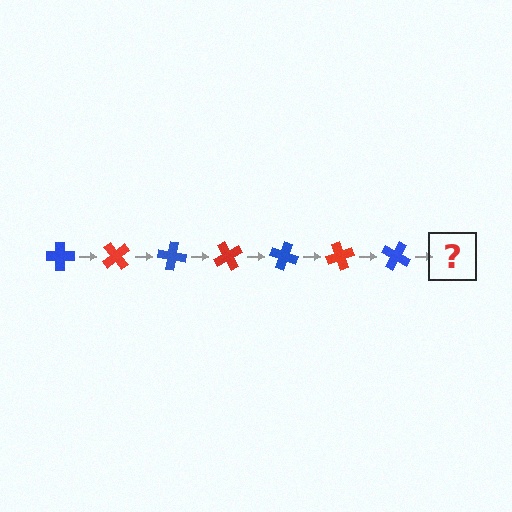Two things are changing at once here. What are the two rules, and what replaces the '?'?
The two rules are that it rotates 50 degrees each step and the color cycles through blue and red. The '?' should be a red cross, rotated 350 degrees from the start.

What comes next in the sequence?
The next element should be a red cross, rotated 350 degrees from the start.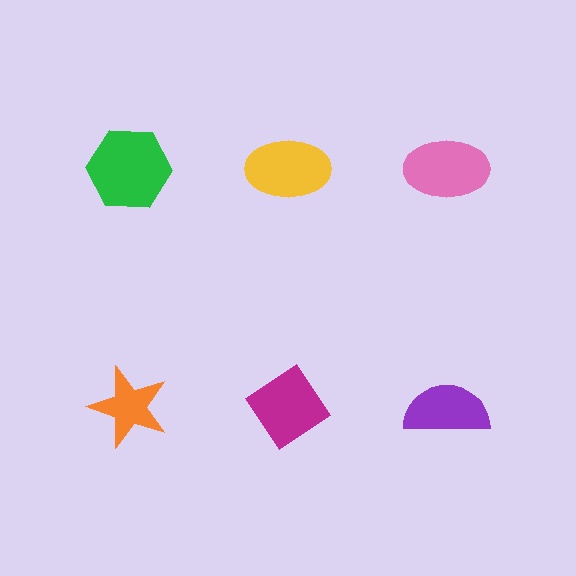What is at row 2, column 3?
A purple semicircle.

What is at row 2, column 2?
A magenta diamond.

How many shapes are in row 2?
3 shapes.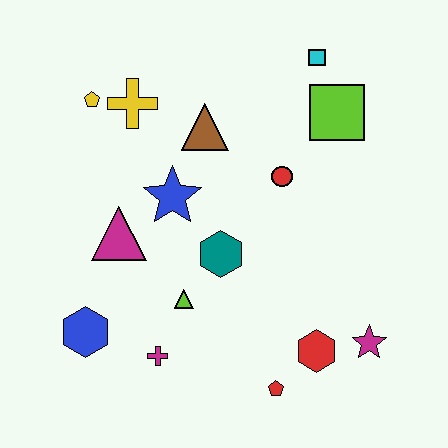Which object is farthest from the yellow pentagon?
The magenta star is farthest from the yellow pentagon.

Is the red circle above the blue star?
Yes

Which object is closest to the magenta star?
The red hexagon is closest to the magenta star.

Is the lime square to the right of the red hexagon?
Yes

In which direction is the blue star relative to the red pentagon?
The blue star is above the red pentagon.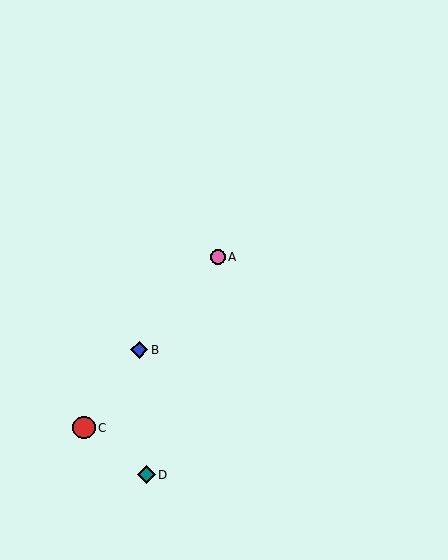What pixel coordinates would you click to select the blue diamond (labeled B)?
Click at (139, 350) to select the blue diamond B.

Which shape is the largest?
The red circle (labeled C) is the largest.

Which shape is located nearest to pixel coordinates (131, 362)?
The blue diamond (labeled B) at (139, 350) is nearest to that location.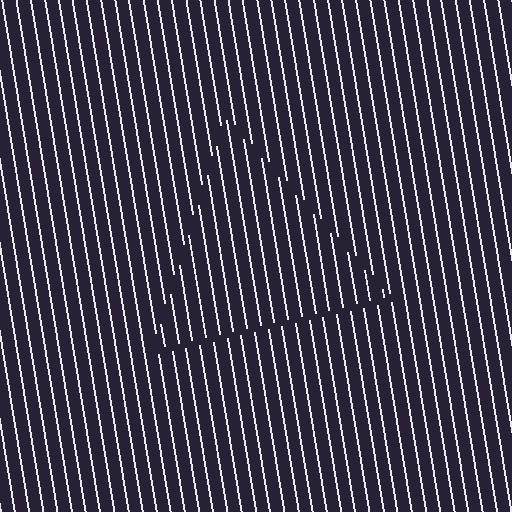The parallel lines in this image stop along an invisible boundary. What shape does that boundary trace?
An illusory triangle. The interior of the shape contains the same grating, shifted by half a period — the contour is defined by the phase discontinuity where line-ends from the inner and outer gratings abut.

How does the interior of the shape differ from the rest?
The interior of the shape contains the same grating, shifted by half a period — the contour is defined by the phase discontinuity where line-ends from the inner and outer gratings abut.